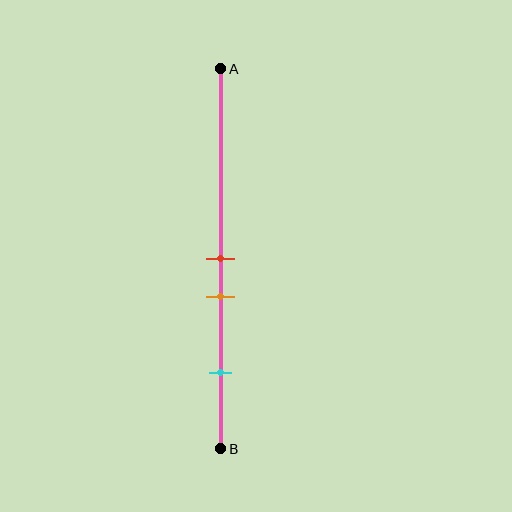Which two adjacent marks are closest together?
The red and orange marks are the closest adjacent pair.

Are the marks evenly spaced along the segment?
No, the marks are not evenly spaced.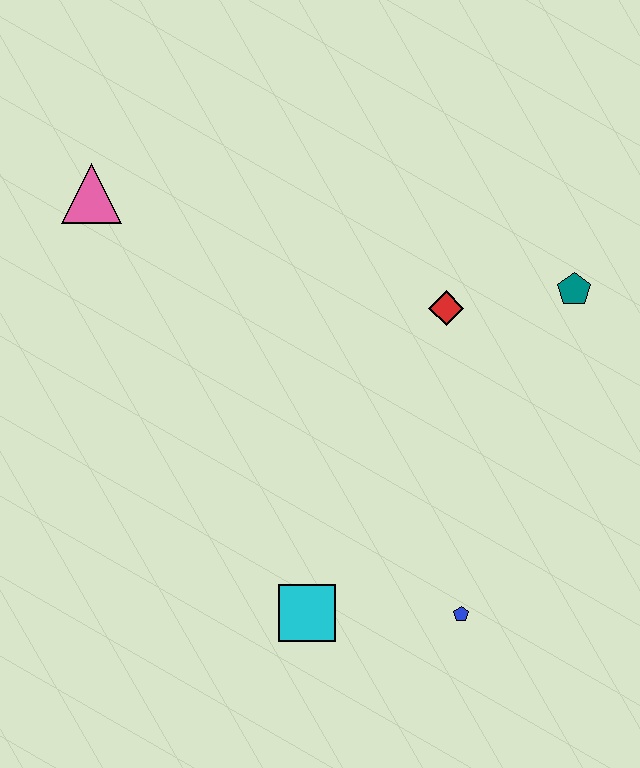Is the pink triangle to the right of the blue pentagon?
No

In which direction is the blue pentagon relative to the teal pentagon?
The blue pentagon is below the teal pentagon.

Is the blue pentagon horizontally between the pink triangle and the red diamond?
No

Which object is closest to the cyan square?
The blue pentagon is closest to the cyan square.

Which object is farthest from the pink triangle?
The blue pentagon is farthest from the pink triangle.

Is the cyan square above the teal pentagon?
No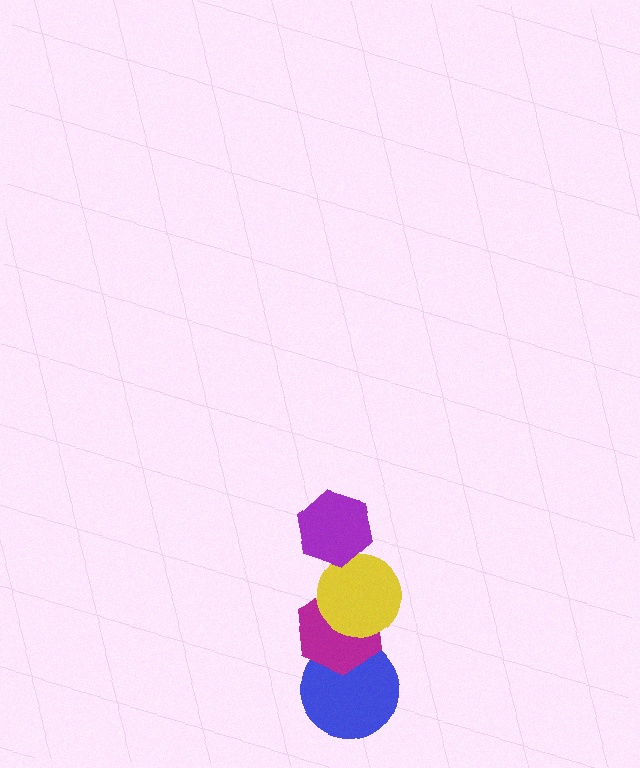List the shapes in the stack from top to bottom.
From top to bottom: the purple hexagon, the yellow circle, the magenta hexagon, the blue circle.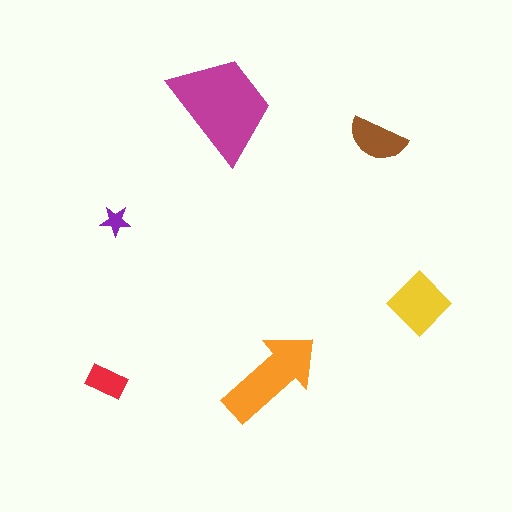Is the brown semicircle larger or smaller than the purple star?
Larger.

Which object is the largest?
The magenta trapezoid.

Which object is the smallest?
The purple star.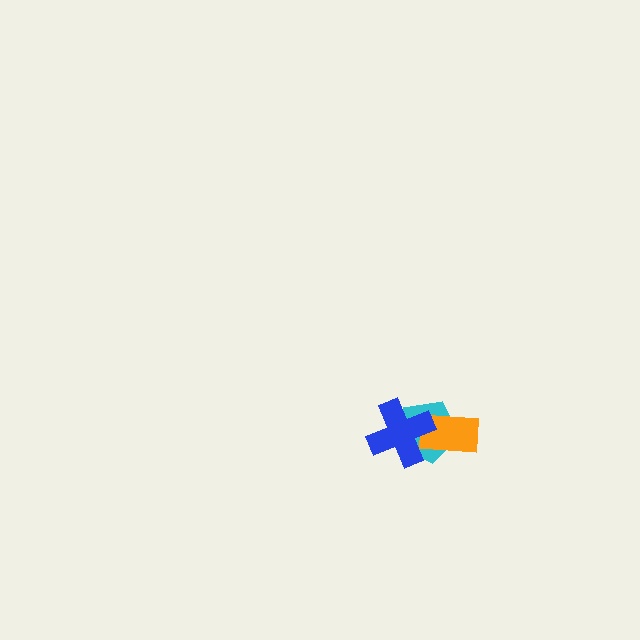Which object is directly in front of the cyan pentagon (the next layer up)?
The orange rectangle is directly in front of the cyan pentagon.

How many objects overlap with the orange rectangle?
2 objects overlap with the orange rectangle.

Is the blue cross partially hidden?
No, no other shape covers it.